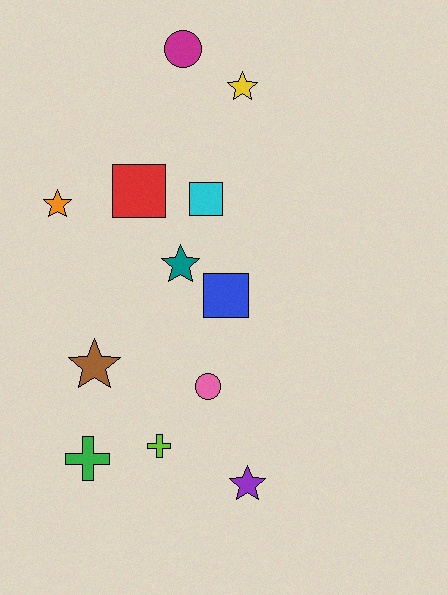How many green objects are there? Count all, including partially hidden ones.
There is 1 green object.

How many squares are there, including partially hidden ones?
There are 3 squares.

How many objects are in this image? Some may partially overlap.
There are 12 objects.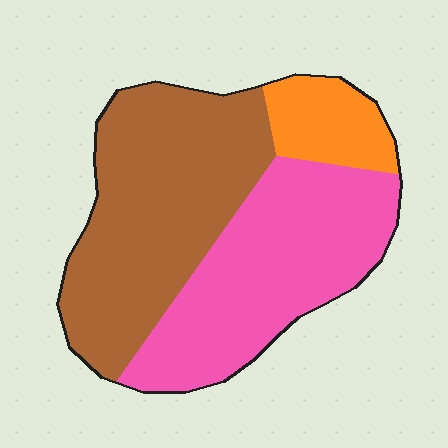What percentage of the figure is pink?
Pink covers 41% of the figure.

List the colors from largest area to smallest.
From largest to smallest: brown, pink, orange.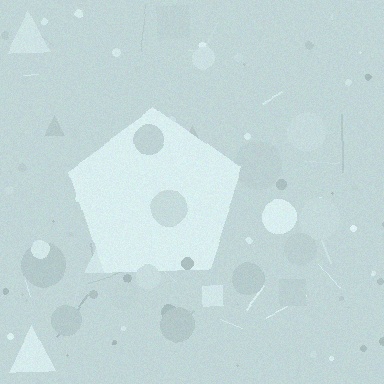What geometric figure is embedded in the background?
A pentagon is embedded in the background.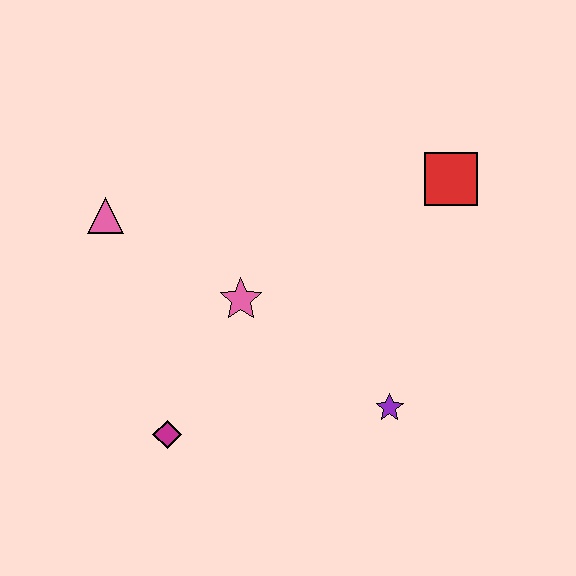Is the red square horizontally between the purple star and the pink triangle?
No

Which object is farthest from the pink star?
The red square is farthest from the pink star.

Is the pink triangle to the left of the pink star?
Yes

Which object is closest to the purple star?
The pink star is closest to the purple star.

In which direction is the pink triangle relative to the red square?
The pink triangle is to the left of the red square.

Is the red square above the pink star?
Yes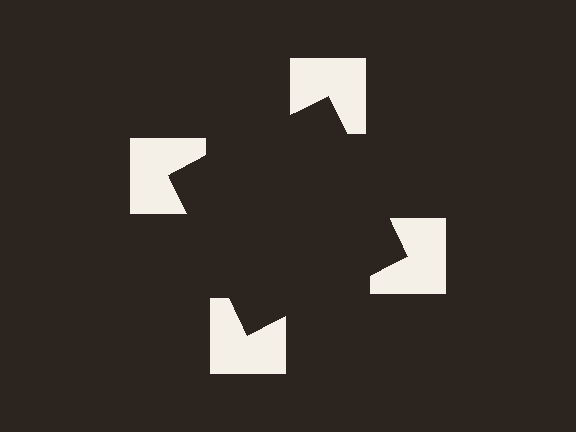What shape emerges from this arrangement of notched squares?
An illusory square — its edges are inferred from the aligned wedge cuts in the notched squares, not physically drawn.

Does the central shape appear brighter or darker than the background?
It typically appears slightly darker than the background, even though no actual brightness change is drawn.